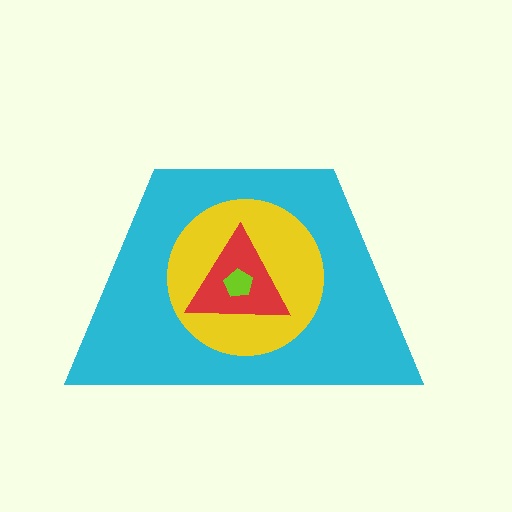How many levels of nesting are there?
4.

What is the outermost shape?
The cyan trapezoid.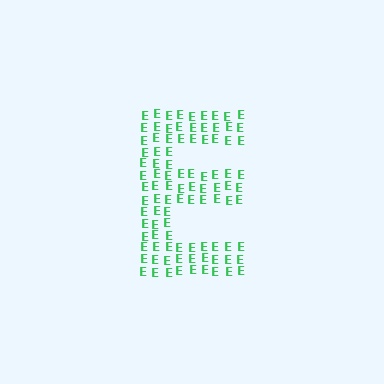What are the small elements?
The small elements are letter E's.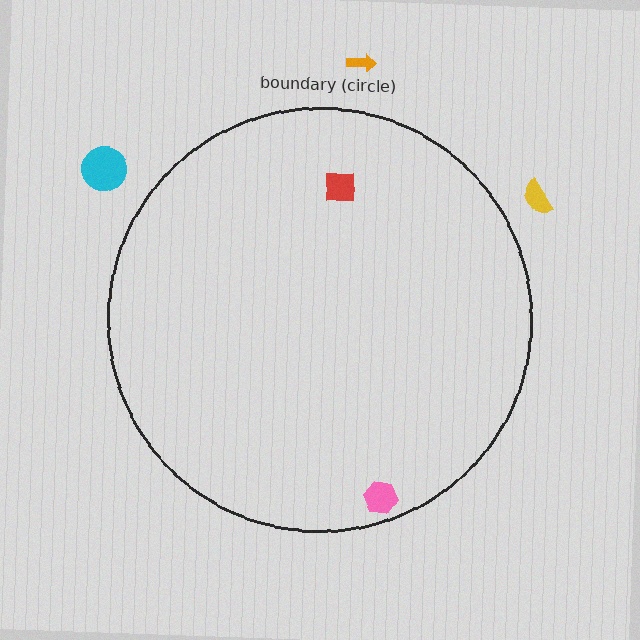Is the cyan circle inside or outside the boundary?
Outside.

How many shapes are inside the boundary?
2 inside, 3 outside.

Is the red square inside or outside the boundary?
Inside.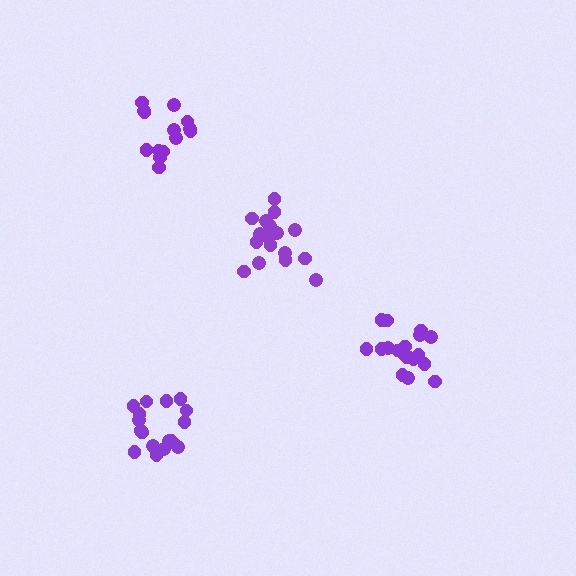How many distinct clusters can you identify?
There are 4 distinct clusters.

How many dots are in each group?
Group 1: 18 dots, Group 2: 14 dots, Group 3: 18 dots, Group 4: 20 dots (70 total).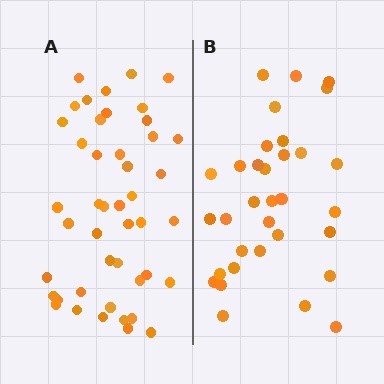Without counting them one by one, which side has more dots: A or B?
Region A (the left region) has more dots.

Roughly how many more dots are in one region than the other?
Region A has roughly 12 or so more dots than region B.